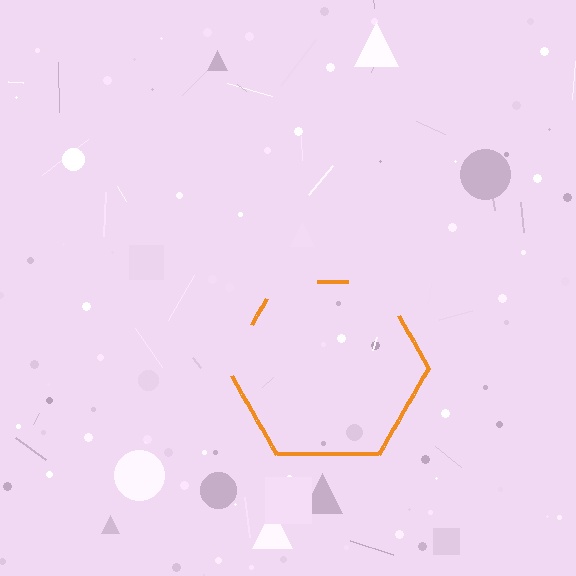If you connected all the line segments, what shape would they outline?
They would outline a hexagon.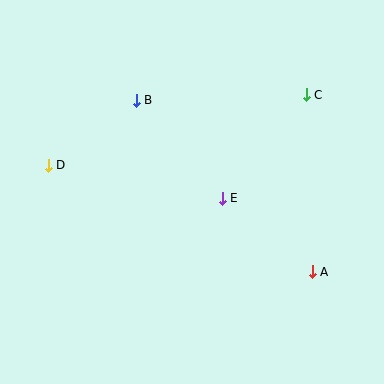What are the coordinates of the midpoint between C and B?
The midpoint between C and B is at (221, 98).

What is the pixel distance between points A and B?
The distance between A and B is 246 pixels.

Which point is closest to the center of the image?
Point E at (222, 198) is closest to the center.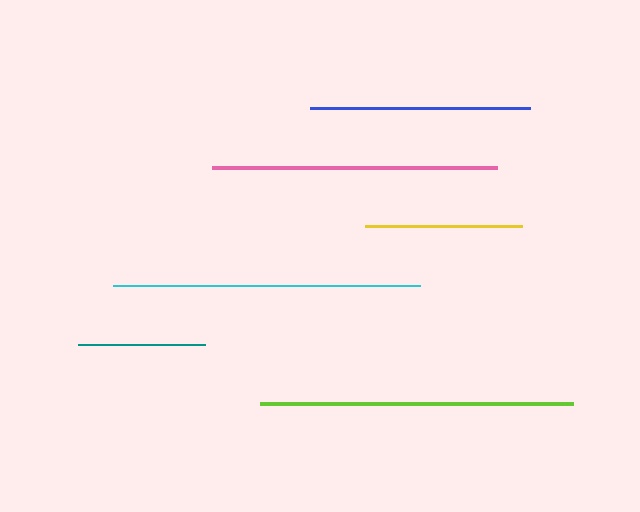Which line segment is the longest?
The lime line is the longest at approximately 313 pixels.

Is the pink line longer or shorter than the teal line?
The pink line is longer than the teal line.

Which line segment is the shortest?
The teal line is the shortest at approximately 127 pixels.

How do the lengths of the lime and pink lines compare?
The lime and pink lines are approximately the same length.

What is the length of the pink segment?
The pink segment is approximately 285 pixels long.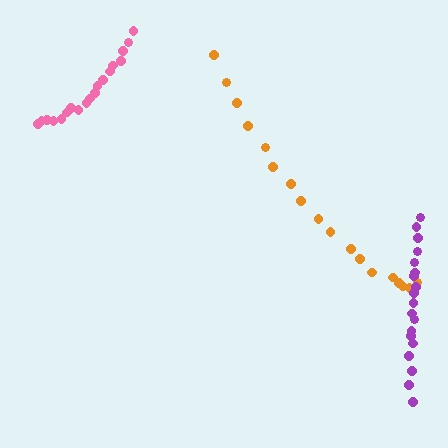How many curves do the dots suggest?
There are 3 distinct paths.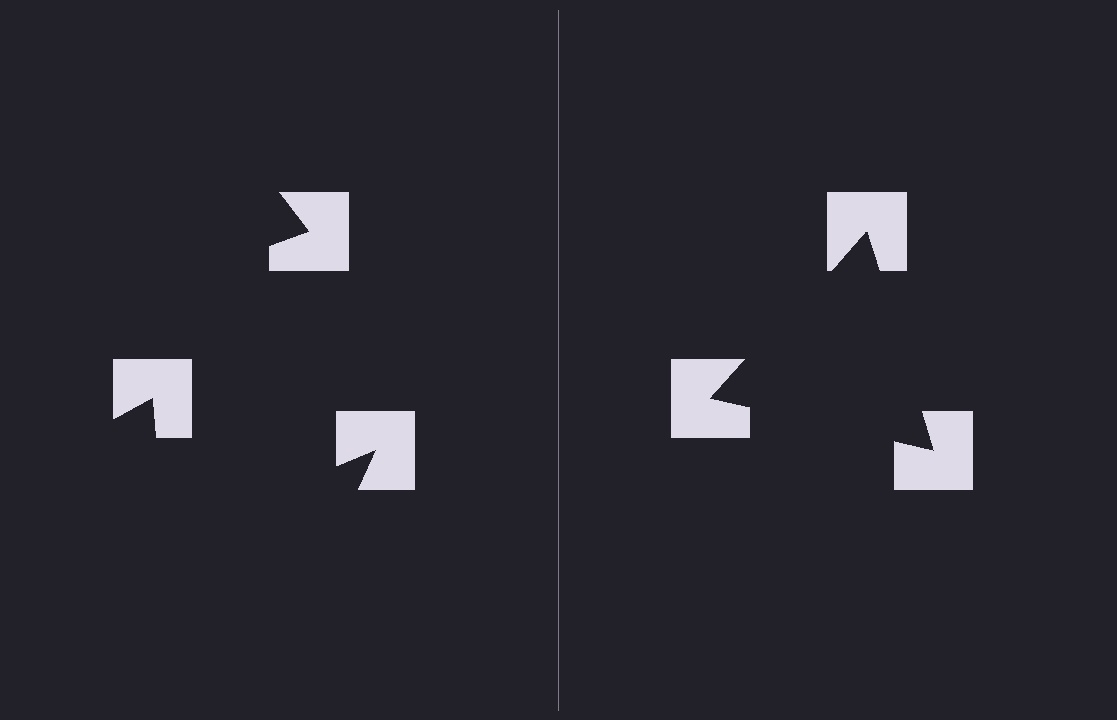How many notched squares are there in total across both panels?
6 — 3 on each side.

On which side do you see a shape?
An illusory triangle appears on the right side. On the left side the wedge cuts are rotated, so no coherent shape forms.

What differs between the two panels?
The notched squares are positioned identically on both sides; only the wedge orientations differ. On the right they align to a triangle; on the left they are misaligned.